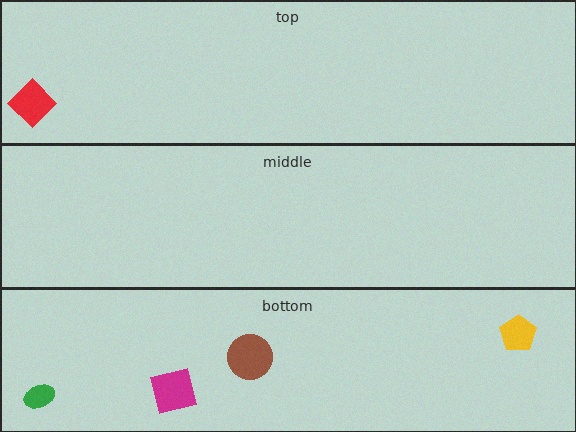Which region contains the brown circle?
The bottom region.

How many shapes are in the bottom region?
4.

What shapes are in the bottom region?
The brown circle, the yellow pentagon, the green ellipse, the magenta square.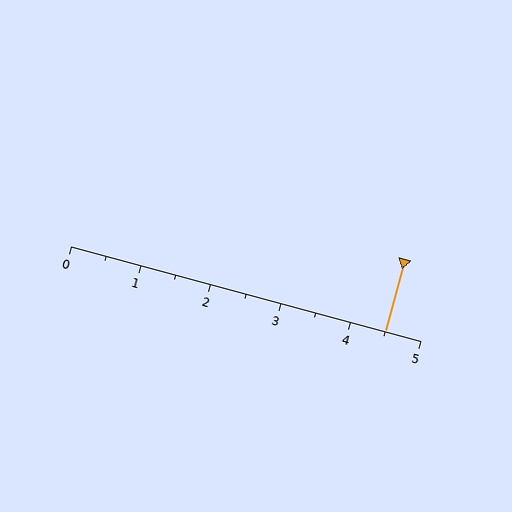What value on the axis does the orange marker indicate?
The marker indicates approximately 4.5.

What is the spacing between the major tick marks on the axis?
The major ticks are spaced 1 apart.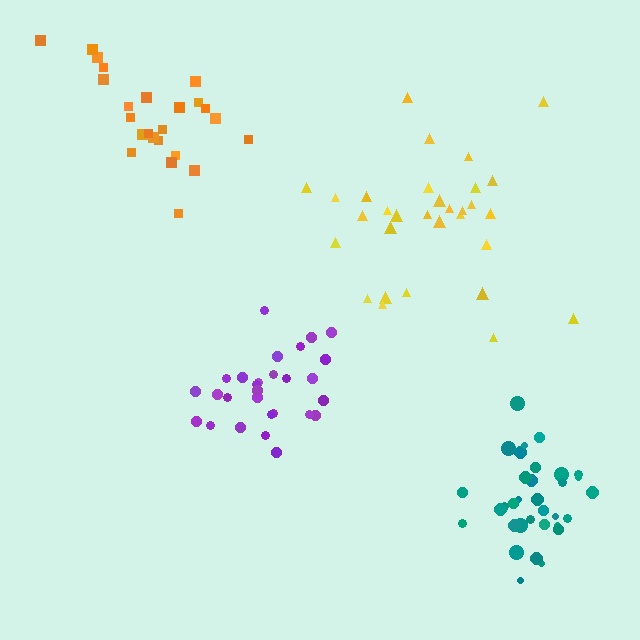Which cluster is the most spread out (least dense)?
Yellow.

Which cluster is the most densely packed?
Teal.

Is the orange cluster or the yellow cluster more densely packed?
Orange.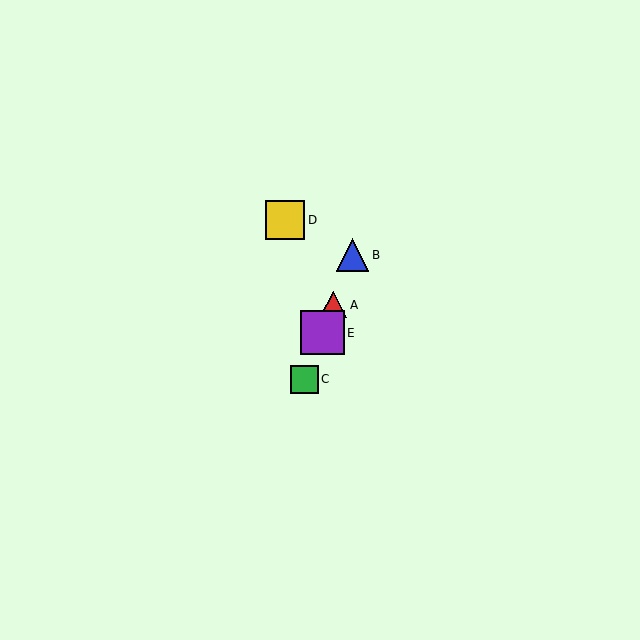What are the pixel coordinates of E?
Object E is at (322, 333).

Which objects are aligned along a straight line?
Objects A, B, C, E are aligned along a straight line.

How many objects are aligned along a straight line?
4 objects (A, B, C, E) are aligned along a straight line.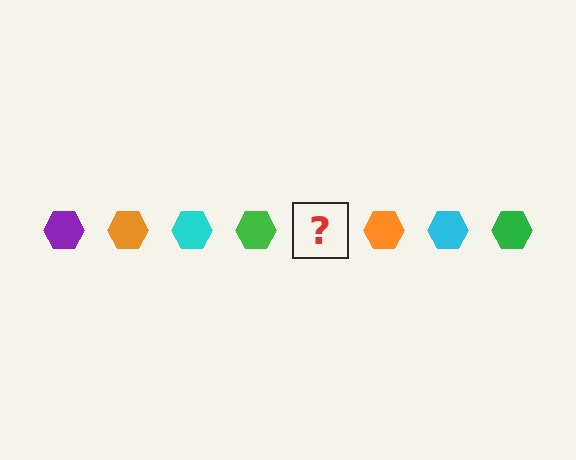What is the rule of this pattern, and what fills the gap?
The rule is that the pattern cycles through purple, orange, cyan, green hexagons. The gap should be filled with a purple hexagon.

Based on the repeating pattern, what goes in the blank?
The blank should be a purple hexagon.